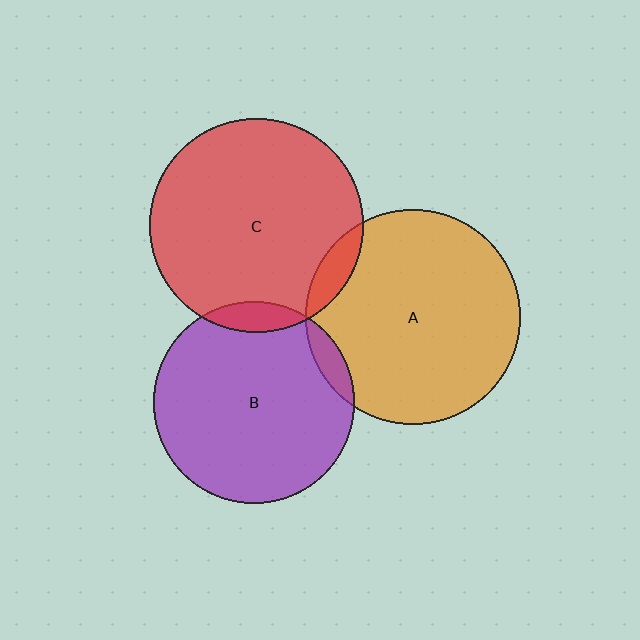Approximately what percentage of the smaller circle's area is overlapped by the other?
Approximately 5%.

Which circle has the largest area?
Circle A (orange).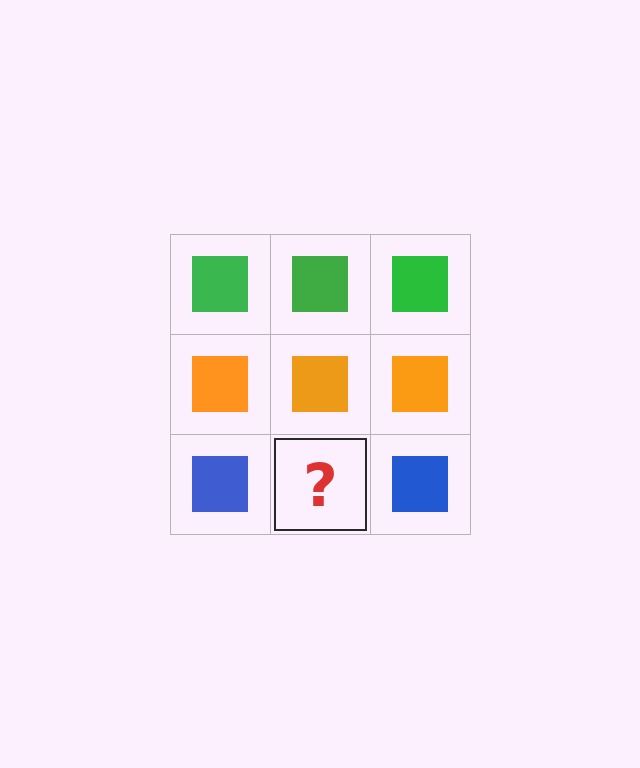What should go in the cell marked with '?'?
The missing cell should contain a blue square.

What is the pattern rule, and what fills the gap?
The rule is that each row has a consistent color. The gap should be filled with a blue square.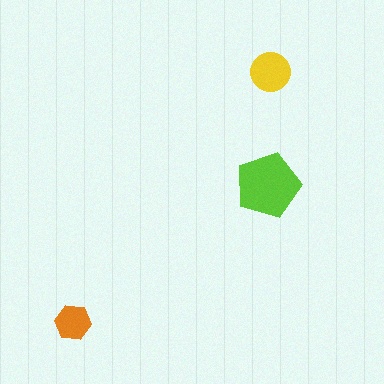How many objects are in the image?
There are 3 objects in the image.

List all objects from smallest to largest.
The orange hexagon, the yellow circle, the lime pentagon.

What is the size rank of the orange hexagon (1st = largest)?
3rd.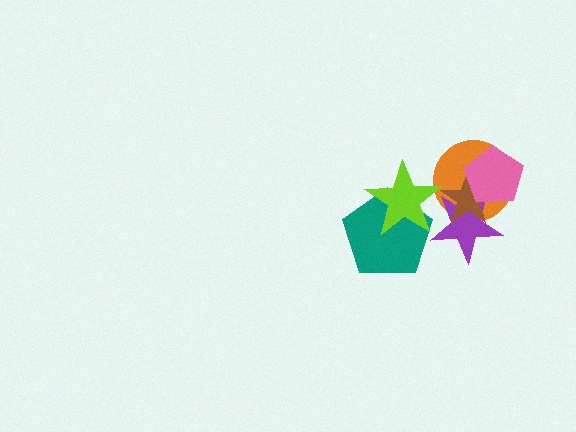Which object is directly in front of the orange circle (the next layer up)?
The purple star is directly in front of the orange circle.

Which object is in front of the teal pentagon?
The lime star is in front of the teal pentagon.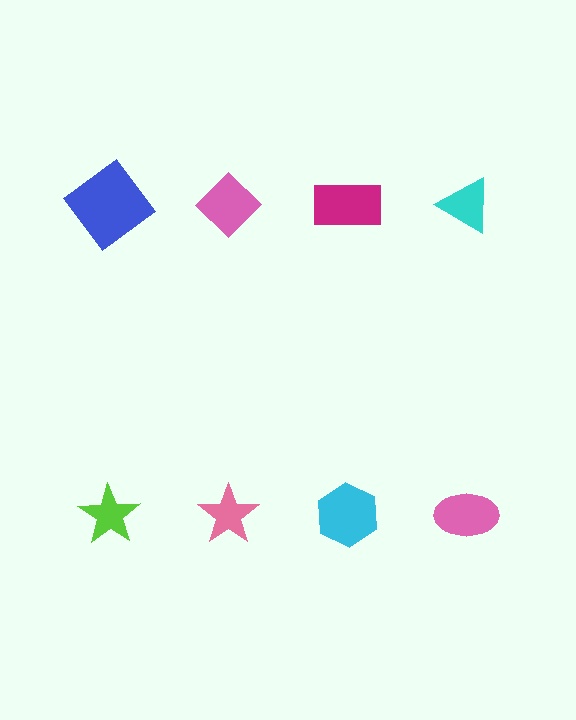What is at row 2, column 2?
A pink star.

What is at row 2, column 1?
A lime star.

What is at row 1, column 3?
A magenta rectangle.